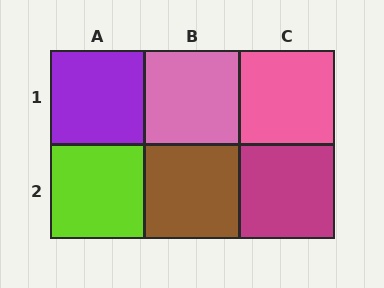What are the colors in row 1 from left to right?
Purple, pink, pink.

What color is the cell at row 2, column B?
Brown.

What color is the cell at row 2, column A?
Lime.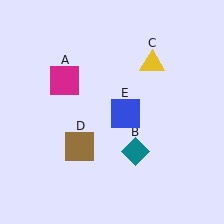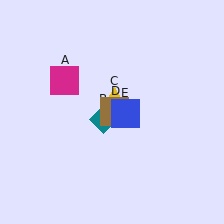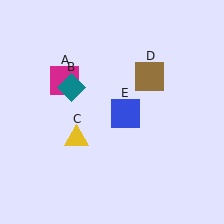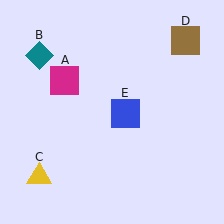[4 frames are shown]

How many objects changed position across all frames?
3 objects changed position: teal diamond (object B), yellow triangle (object C), brown square (object D).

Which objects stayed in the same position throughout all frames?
Magenta square (object A) and blue square (object E) remained stationary.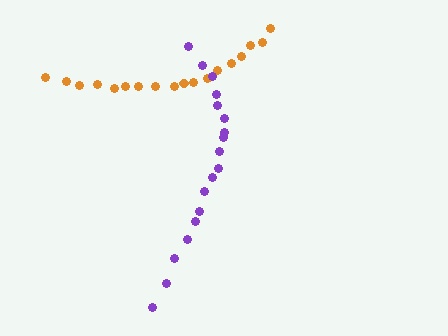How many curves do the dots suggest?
There are 2 distinct paths.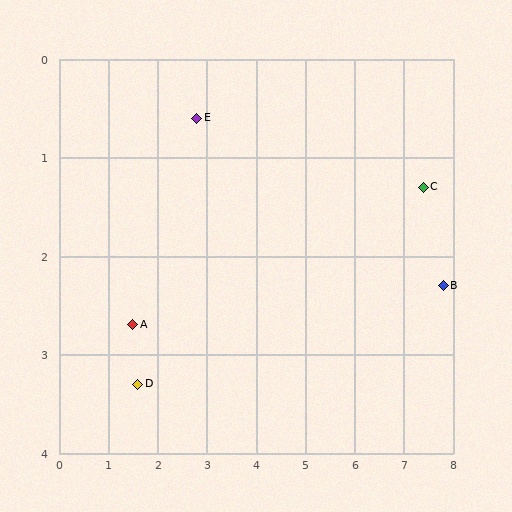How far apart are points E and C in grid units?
Points E and C are about 4.7 grid units apart.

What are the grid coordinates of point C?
Point C is at approximately (7.4, 1.3).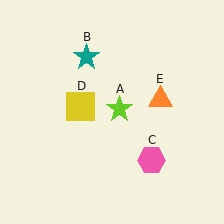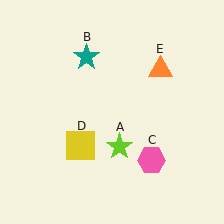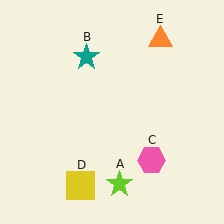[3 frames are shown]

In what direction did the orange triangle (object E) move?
The orange triangle (object E) moved up.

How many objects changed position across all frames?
3 objects changed position: lime star (object A), yellow square (object D), orange triangle (object E).